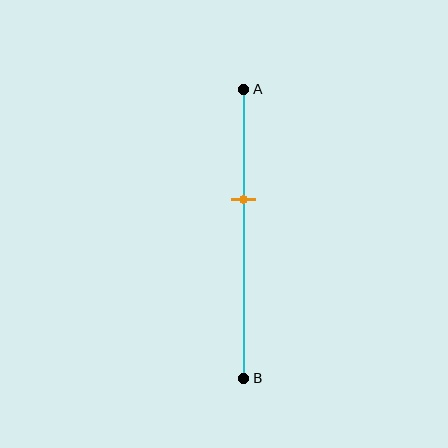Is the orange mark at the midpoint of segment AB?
No, the mark is at about 40% from A, not at the 50% midpoint.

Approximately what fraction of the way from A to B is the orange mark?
The orange mark is approximately 40% of the way from A to B.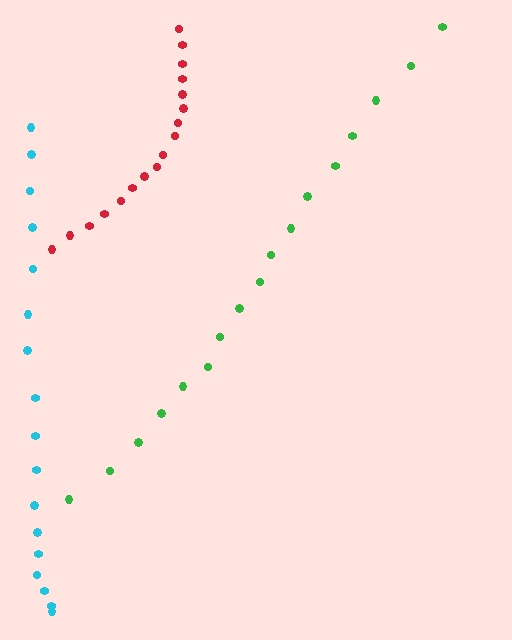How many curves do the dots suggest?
There are 3 distinct paths.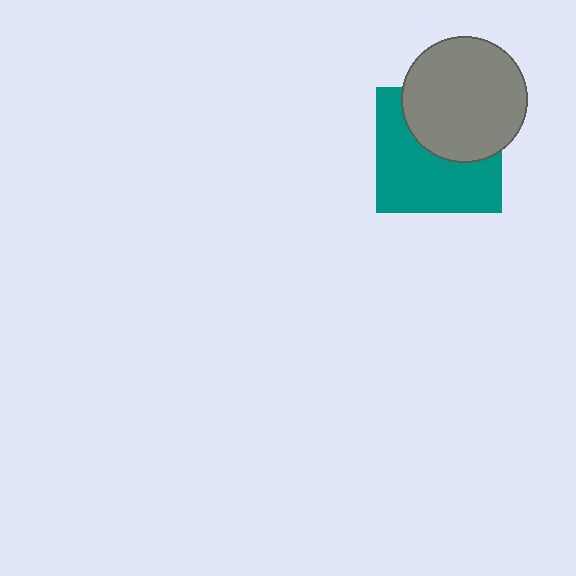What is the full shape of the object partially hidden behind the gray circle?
The partially hidden object is a teal square.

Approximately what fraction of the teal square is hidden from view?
Roughly 41% of the teal square is hidden behind the gray circle.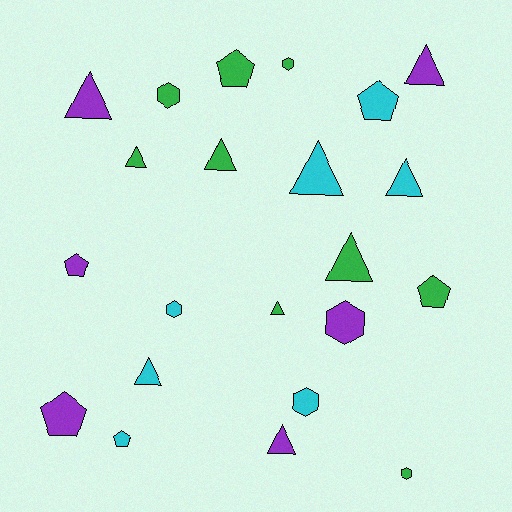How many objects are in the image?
There are 22 objects.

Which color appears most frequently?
Green, with 9 objects.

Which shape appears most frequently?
Triangle, with 10 objects.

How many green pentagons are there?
There are 2 green pentagons.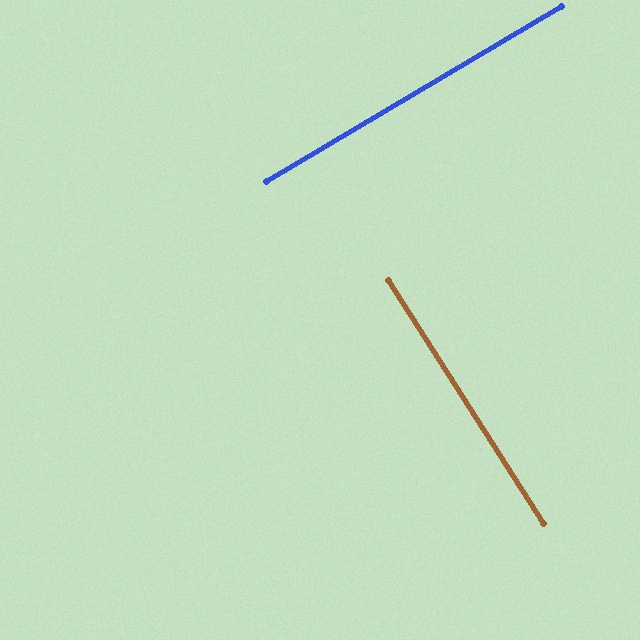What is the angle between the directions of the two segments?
Approximately 88 degrees.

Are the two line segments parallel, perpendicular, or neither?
Perpendicular — they meet at approximately 88°.